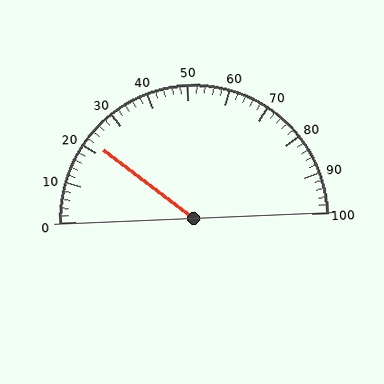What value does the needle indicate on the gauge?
The needle indicates approximately 22.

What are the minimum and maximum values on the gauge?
The gauge ranges from 0 to 100.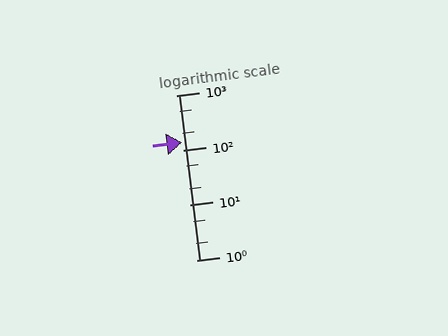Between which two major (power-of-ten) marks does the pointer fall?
The pointer is between 100 and 1000.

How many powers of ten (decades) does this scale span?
The scale spans 3 decades, from 1 to 1000.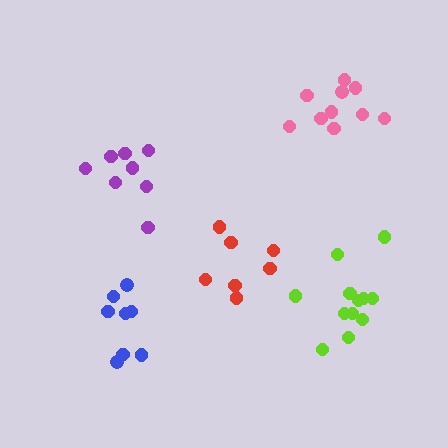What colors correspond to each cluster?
The clusters are colored: red, lime, purple, blue, pink.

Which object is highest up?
The pink cluster is topmost.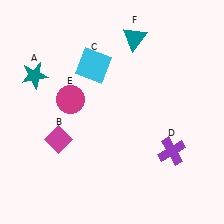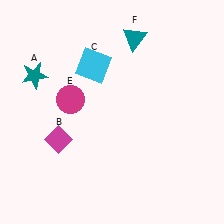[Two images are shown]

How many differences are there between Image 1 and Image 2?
There is 1 difference between the two images.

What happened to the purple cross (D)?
The purple cross (D) was removed in Image 2. It was in the bottom-right area of Image 1.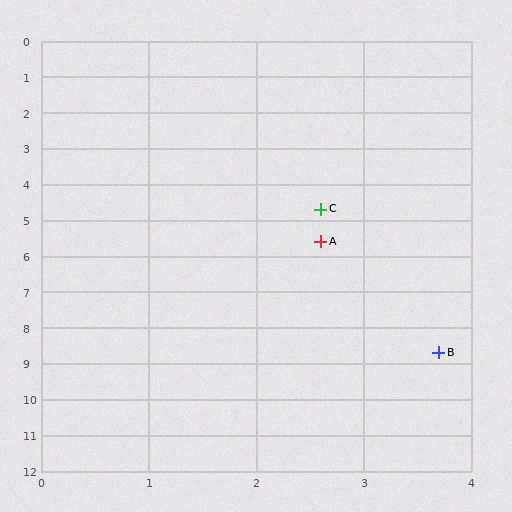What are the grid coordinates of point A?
Point A is at approximately (2.6, 5.6).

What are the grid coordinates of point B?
Point B is at approximately (3.7, 8.7).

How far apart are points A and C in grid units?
Points A and C are about 0.9 grid units apart.